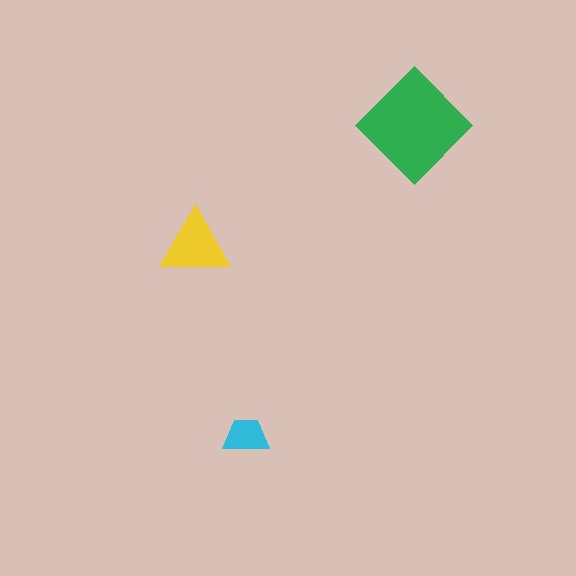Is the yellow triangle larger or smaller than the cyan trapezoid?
Larger.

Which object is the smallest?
The cyan trapezoid.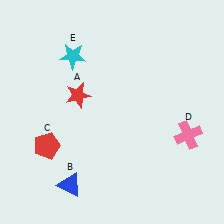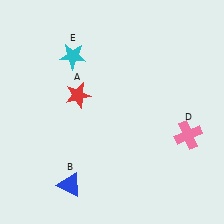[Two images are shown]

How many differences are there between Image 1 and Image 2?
There is 1 difference between the two images.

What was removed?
The red pentagon (C) was removed in Image 2.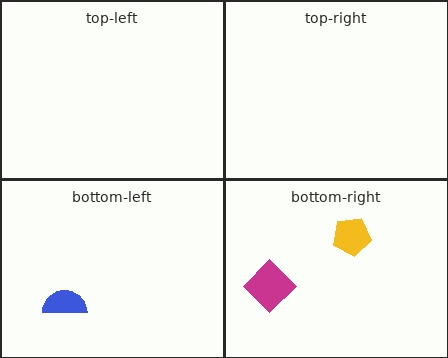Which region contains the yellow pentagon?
The bottom-right region.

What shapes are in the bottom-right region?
The magenta diamond, the yellow pentagon.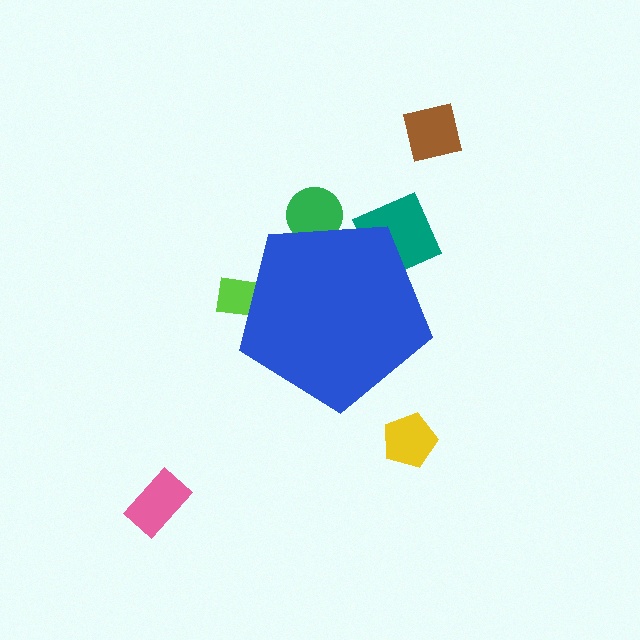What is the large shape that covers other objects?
A blue pentagon.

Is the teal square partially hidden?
Yes, the teal square is partially hidden behind the blue pentagon.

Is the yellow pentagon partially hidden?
No, the yellow pentagon is fully visible.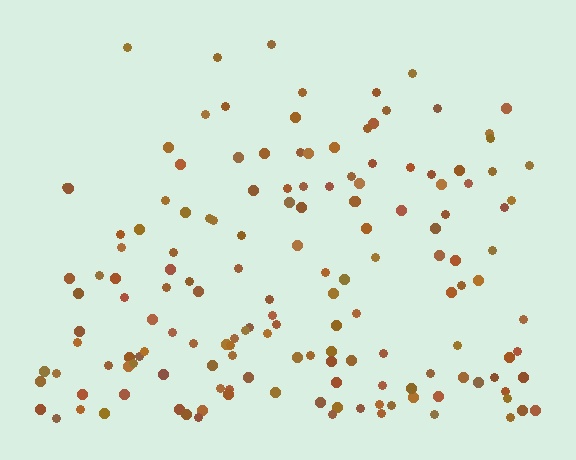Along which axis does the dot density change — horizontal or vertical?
Vertical.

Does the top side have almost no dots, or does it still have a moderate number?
Still a moderate number, just noticeably fewer than the bottom.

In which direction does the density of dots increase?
From top to bottom, with the bottom side densest.